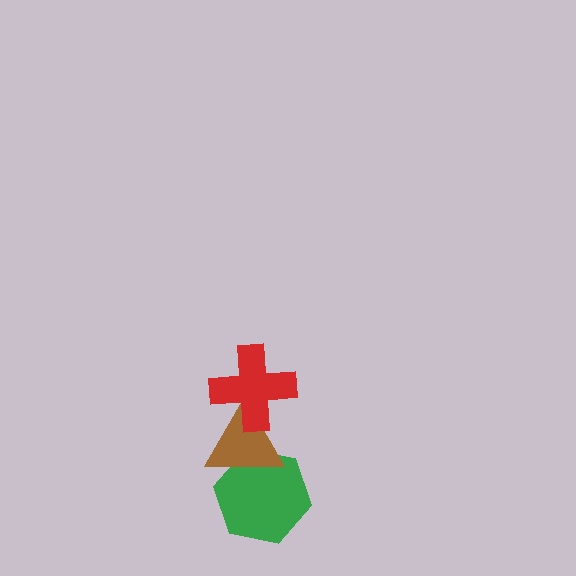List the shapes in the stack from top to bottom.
From top to bottom: the red cross, the brown triangle, the green hexagon.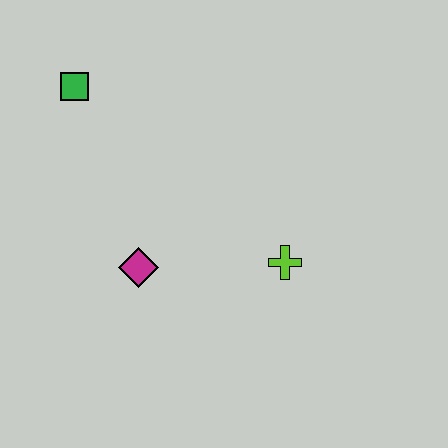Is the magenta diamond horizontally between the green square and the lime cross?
Yes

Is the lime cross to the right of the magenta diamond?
Yes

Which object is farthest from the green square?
The lime cross is farthest from the green square.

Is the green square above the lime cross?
Yes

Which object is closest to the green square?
The magenta diamond is closest to the green square.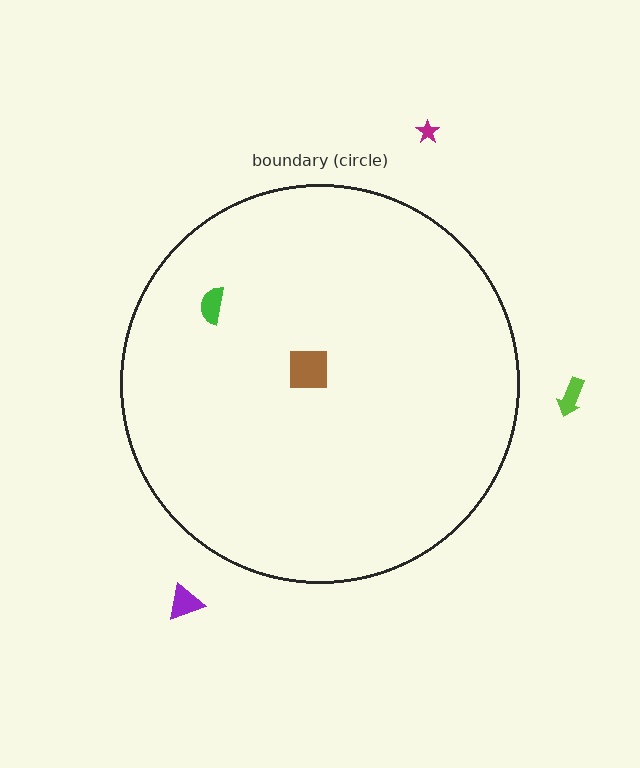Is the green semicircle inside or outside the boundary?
Inside.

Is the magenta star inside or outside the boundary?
Outside.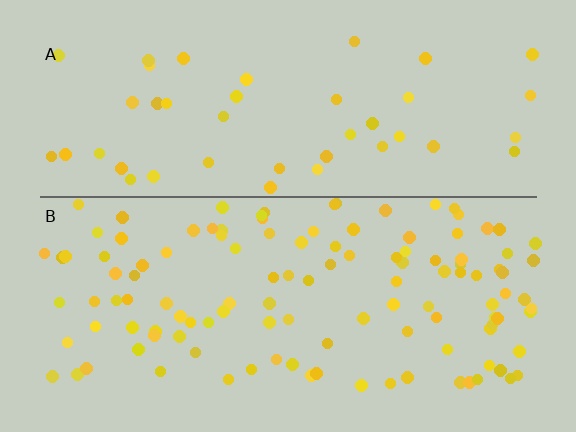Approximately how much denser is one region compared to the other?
Approximately 2.7× — region B over region A.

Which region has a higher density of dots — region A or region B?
B (the bottom).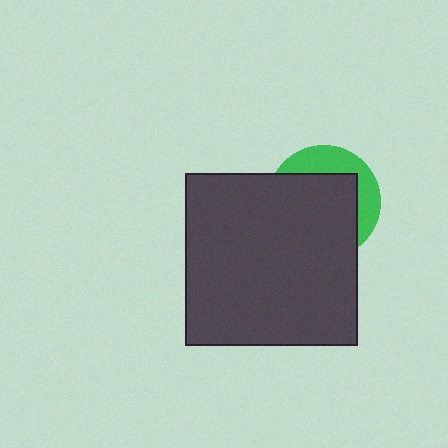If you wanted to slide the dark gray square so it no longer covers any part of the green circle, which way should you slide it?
Slide it toward the lower-left — that is the most direct way to separate the two shapes.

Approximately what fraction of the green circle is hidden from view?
Roughly 67% of the green circle is hidden behind the dark gray square.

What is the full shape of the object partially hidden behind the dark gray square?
The partially hidden object is a green circle.